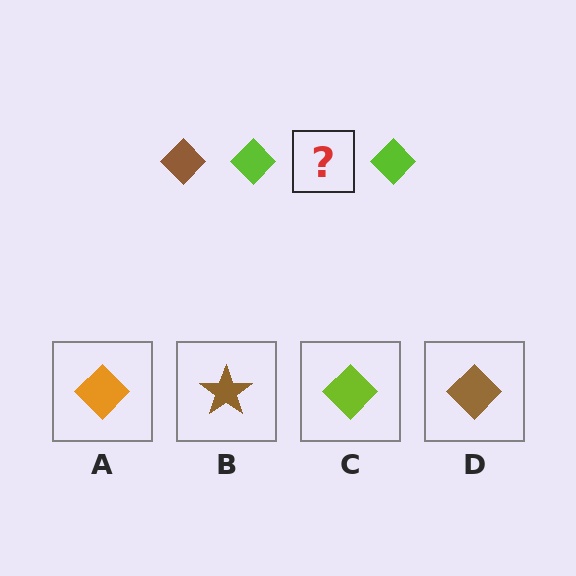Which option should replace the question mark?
Option D.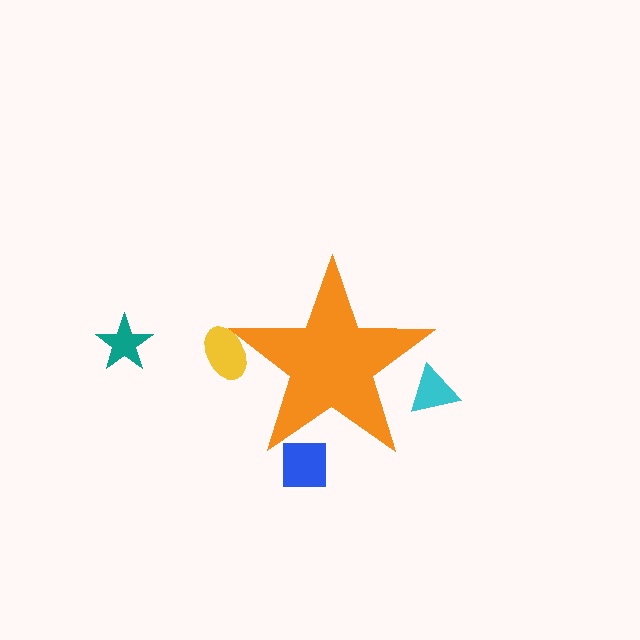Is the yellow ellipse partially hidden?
Yes, the yellow ellipse is partially hidden behind the orange star.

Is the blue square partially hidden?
Yes, the blue square is partially hidden behind the orange star.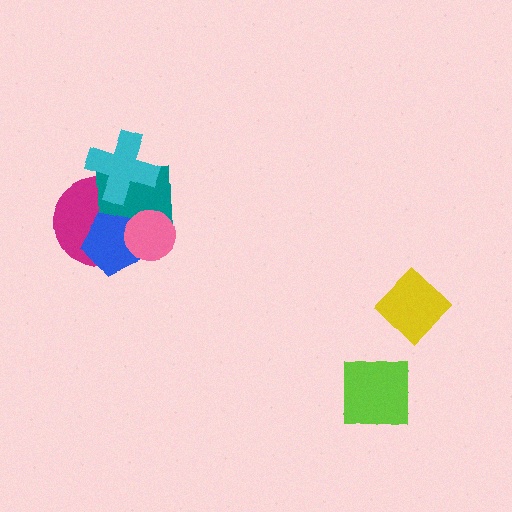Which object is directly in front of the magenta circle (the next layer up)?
The teal square is directly in front of the magenta circle.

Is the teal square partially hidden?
Yes, it is partially covered by another shape.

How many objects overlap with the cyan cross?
2 objects overlap with the cyan cross.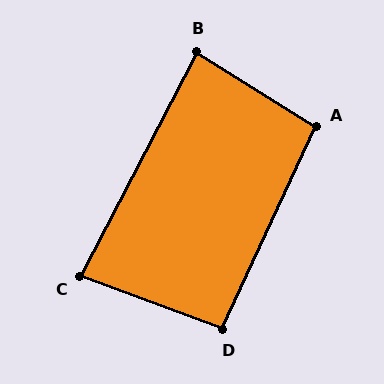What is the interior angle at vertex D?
Approximately 95 degrees (approximately right).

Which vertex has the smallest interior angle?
C, at approximately 83 degrees.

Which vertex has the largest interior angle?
A, at approximately 97 degrees.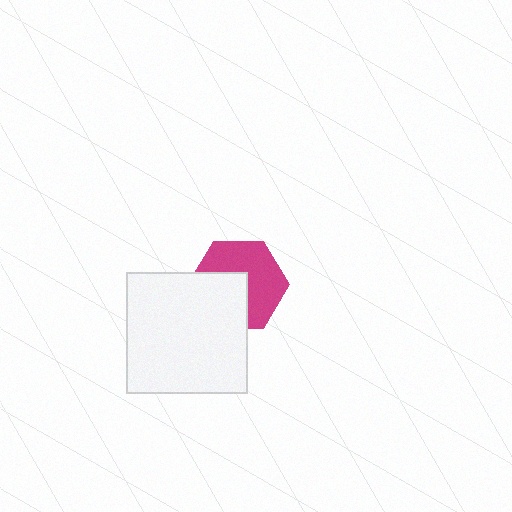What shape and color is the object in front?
The object in front is a white square.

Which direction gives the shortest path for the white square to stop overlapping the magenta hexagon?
Moving toward the lower-left gives the shortest separation.